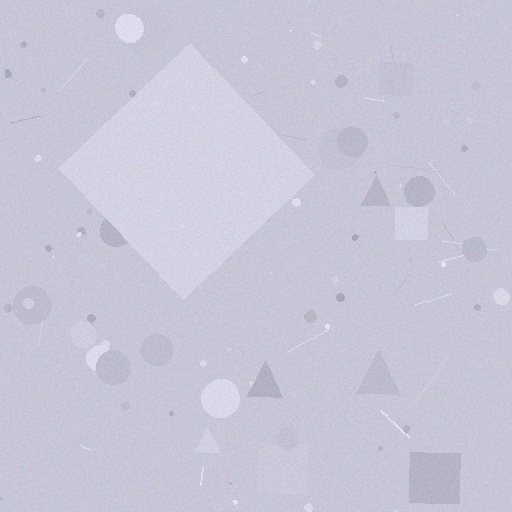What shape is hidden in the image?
A diamond is hidden in the image.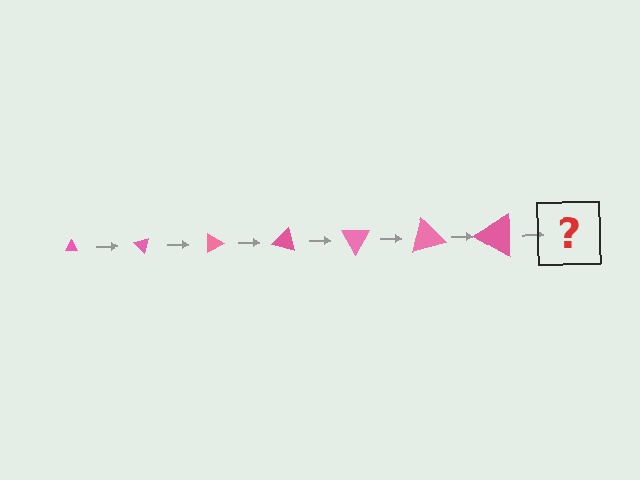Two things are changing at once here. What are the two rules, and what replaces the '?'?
The two rules are that the triangle grows larger each step and it rotates 45 degrees each step. The '?' should be a triangle, larger than the previous one and rotated 315 degrees from the start.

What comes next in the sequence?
The next element should be a triangle, larger than the previous one and rotated 315 degrees from the start.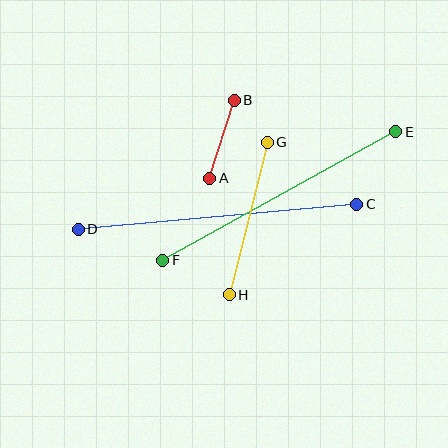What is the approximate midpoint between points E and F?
The midpoint is at approximately (279, 196) pixels.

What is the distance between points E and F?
The distance is approximately 266 pixels.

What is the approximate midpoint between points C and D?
The midpoint is at approximately (217, 217) pixels.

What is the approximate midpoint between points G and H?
The midpoint is at approximately (248, 218) pixels.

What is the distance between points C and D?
The distance is approximately 279 pixels.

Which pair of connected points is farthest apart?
Points C and D are farthest apart.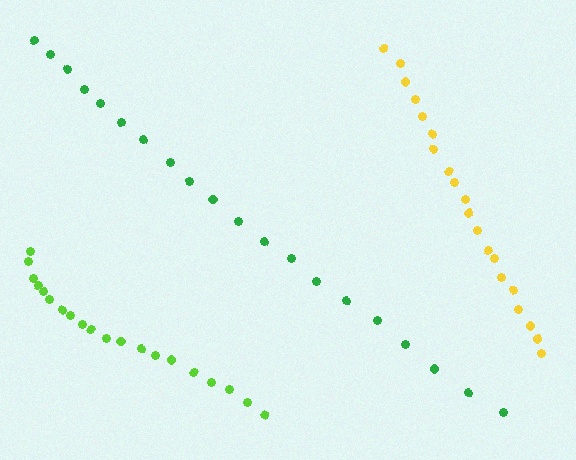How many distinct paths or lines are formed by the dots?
There are 3 distinct paths.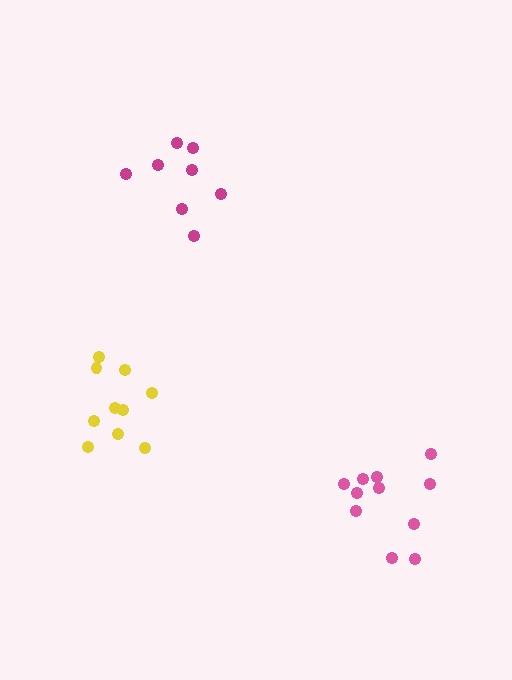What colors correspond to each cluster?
The clusters are colored: magenta, pink, yellow.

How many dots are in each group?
Group 1: 8 dots, Group 2: 11 dots, Group 3: 10 dots (29 total).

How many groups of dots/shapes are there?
There are 3 groups.